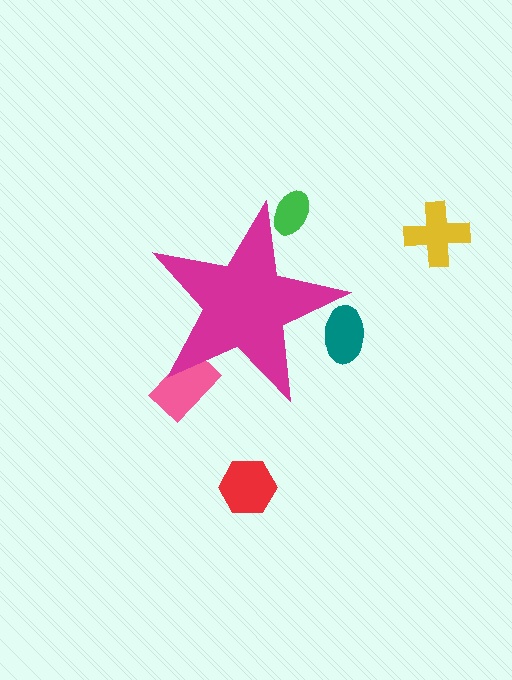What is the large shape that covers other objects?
A magenta star.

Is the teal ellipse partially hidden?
Yes, the teal ellipse is partially hidden behind the magenta star.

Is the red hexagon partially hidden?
No, the red hexagon is fully visible.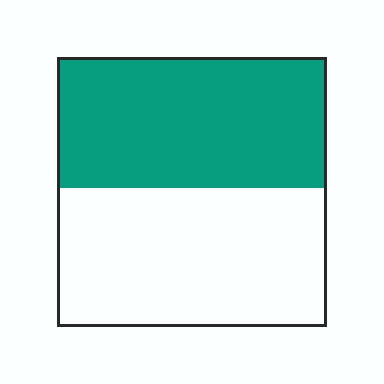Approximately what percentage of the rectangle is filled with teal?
Approximately 50%.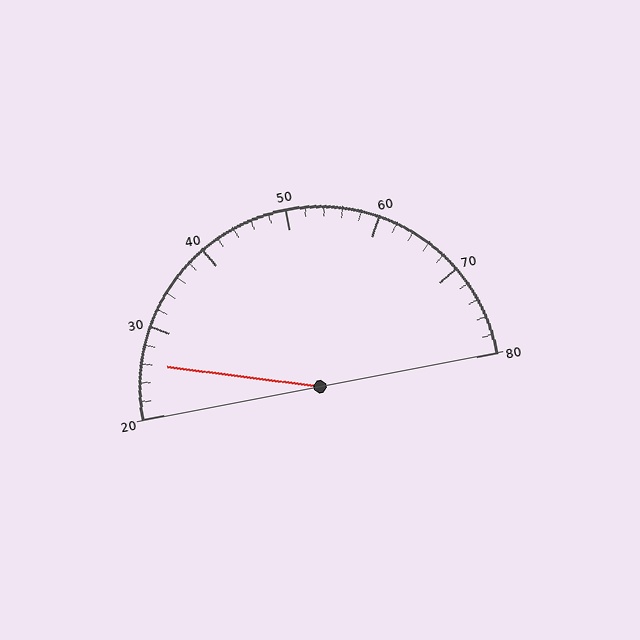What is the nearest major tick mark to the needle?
The nearest major tick mark is 30.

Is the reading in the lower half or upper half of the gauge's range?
The reading is in the lower half of the range (20 to 80).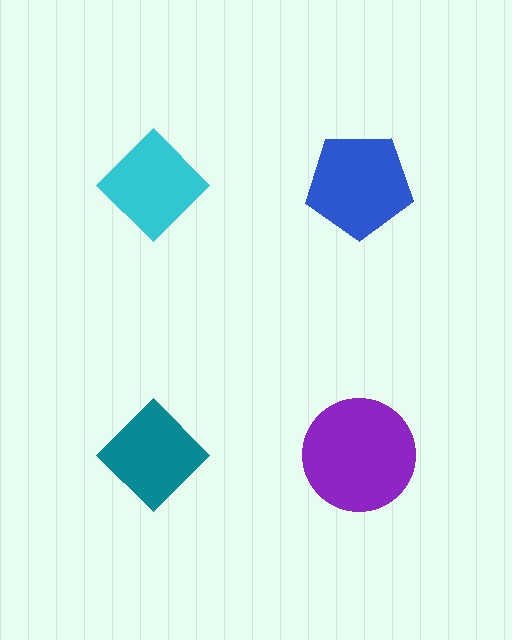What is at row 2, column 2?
A purple circle.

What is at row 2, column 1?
A teal diamond.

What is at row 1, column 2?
A blue pentagon.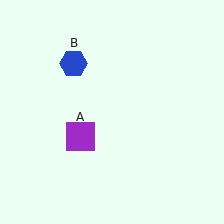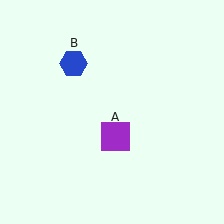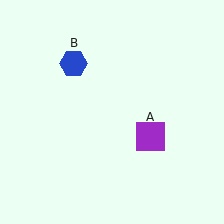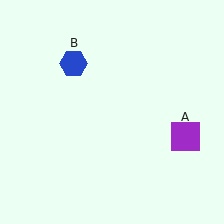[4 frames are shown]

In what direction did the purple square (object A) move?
The purple square (object A) moved right.